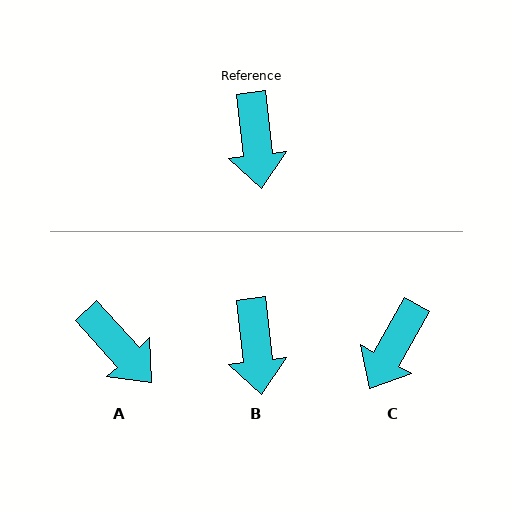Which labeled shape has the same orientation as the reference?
B.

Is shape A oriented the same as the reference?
No, it is off by about 36 degrees.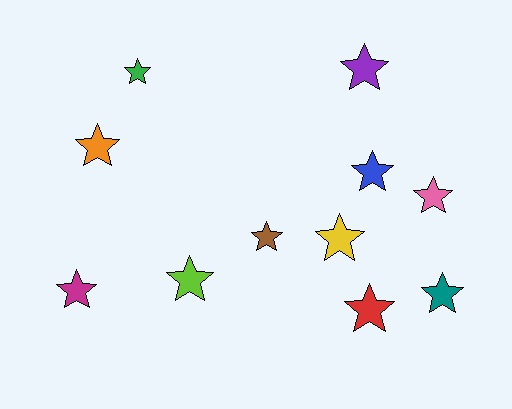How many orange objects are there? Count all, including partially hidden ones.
There is 1 orange object.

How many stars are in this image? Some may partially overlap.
There are 11 stars.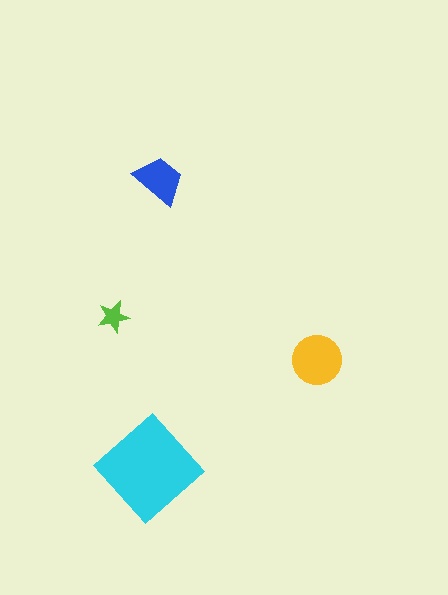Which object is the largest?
The cyan diamond.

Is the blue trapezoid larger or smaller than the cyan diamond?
Smaller.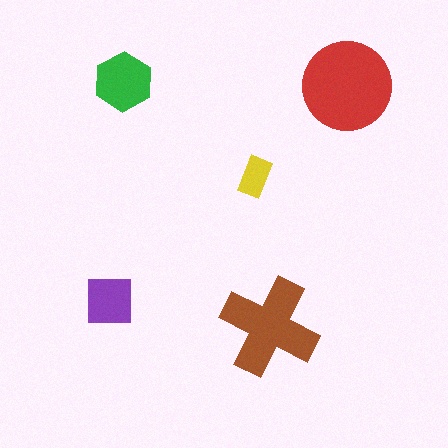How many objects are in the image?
There are 5 objects in the image.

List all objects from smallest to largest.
The yellow rectangle, the purple square, the green hexagon, the brown cross, the red circle.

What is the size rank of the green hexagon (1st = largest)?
3rd.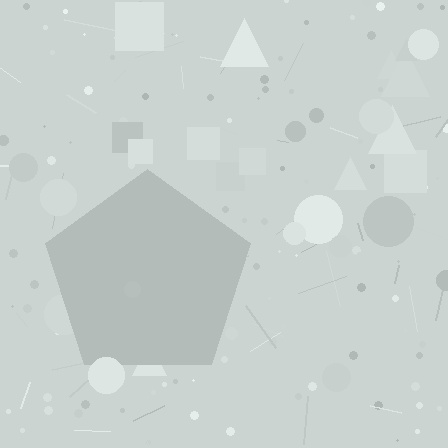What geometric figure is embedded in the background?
A pentagon is embedded in the background.